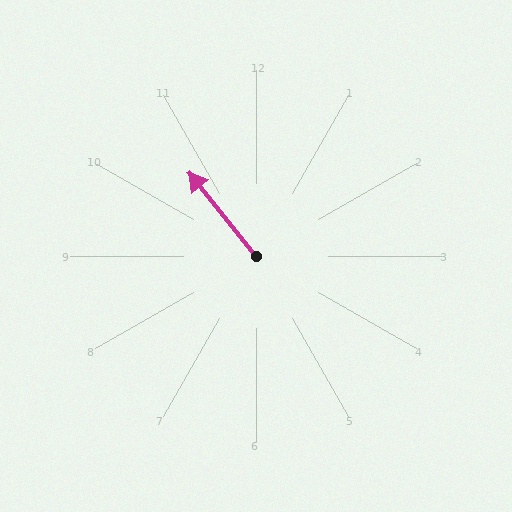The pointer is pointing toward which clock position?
Roughly 11 o'clock.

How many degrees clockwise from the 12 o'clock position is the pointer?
Approximately 321 degrees.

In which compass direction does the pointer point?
Northwest.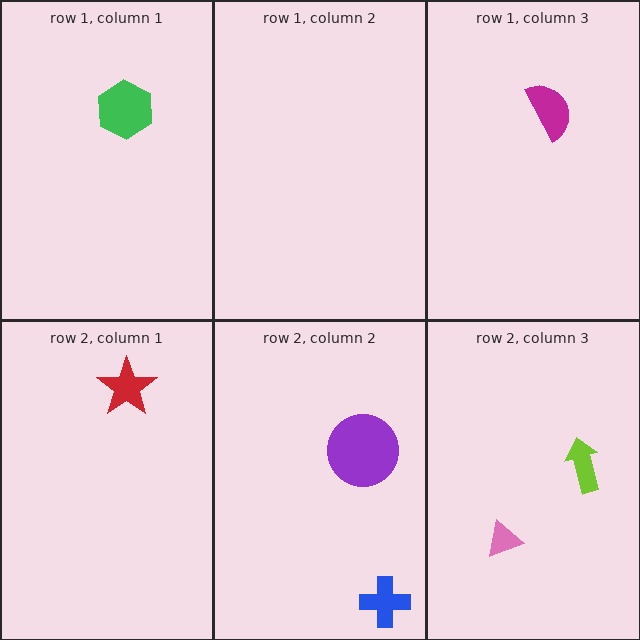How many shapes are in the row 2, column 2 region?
2.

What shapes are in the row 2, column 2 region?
The blue cross, the purple circle.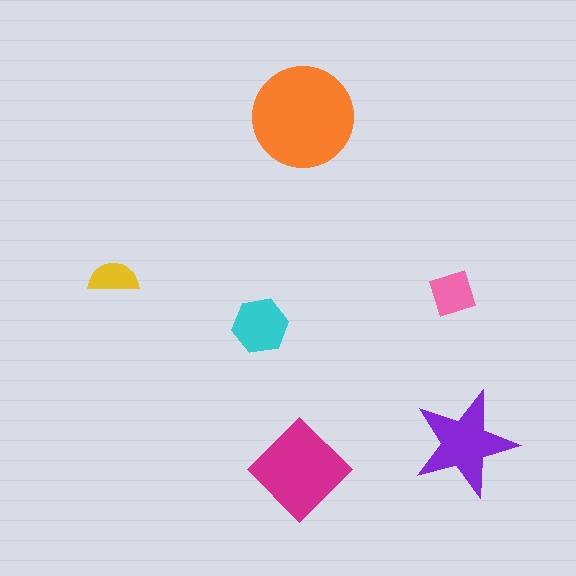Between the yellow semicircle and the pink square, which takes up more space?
The pink square.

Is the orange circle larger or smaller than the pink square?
Larger.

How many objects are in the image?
There are 6 objects in the image.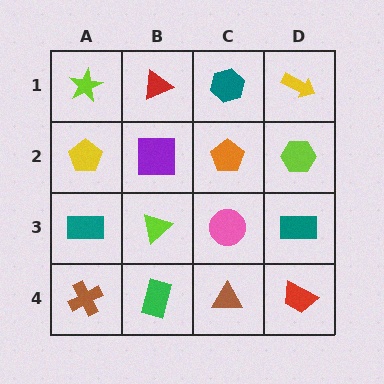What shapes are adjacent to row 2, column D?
A yellow arrow (row 1, column D), a teal rectangle (row 3, column D), an orange pentagon (row 2, column C).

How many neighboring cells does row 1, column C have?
3.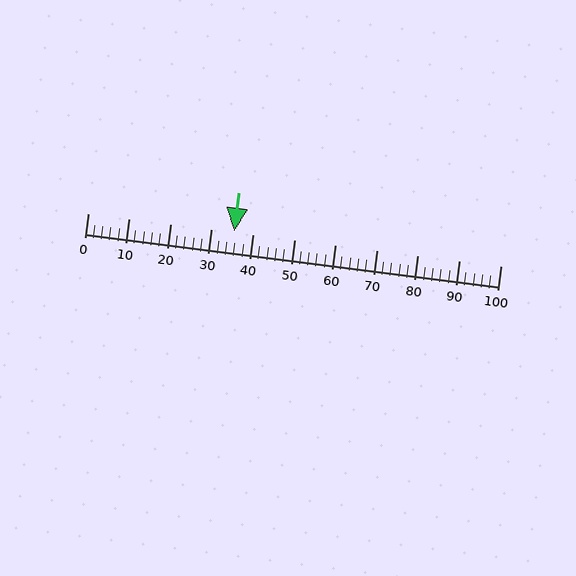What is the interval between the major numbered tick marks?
The major tick marks are spaced 10 units apart.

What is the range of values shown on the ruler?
The ruler shows values from 0 to 100.